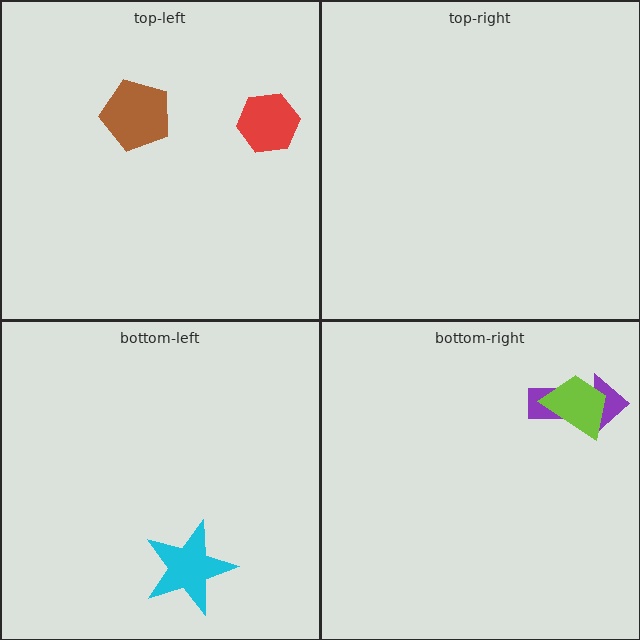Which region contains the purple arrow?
The bottom-right region.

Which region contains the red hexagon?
The top-left region.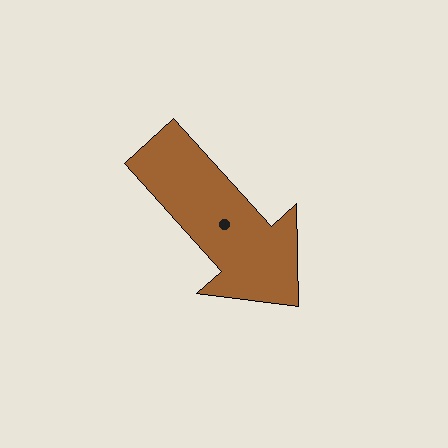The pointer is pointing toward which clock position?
Roughly 5 o'clock.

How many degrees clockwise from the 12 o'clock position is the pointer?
Approximately 138 degrees.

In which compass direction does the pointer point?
Southeast.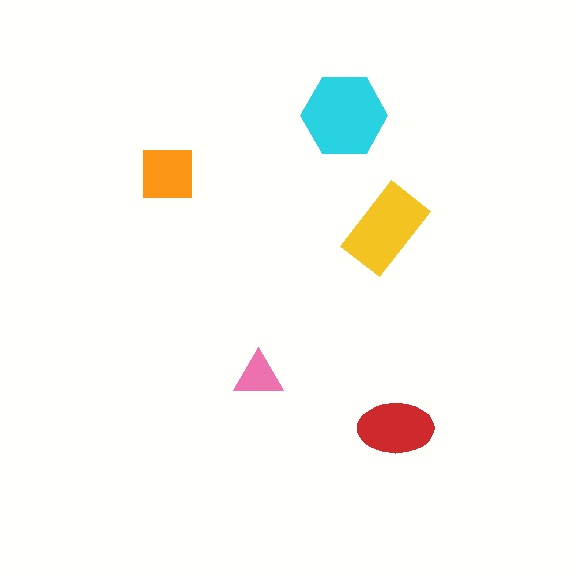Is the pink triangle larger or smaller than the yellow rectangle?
Smaller.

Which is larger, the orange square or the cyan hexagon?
The cyan hexagon.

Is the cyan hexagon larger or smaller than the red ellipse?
Larger.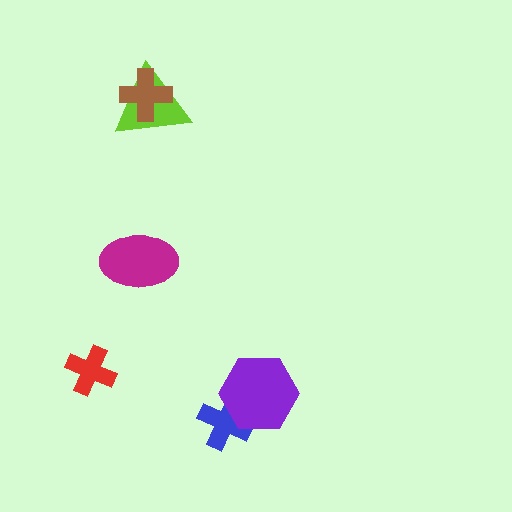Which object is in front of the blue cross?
The purple hexagon is in front of the blue cross.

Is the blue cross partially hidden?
Yes, it is partially covered by another shape.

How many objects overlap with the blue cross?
1 object overlaps with the blue cross.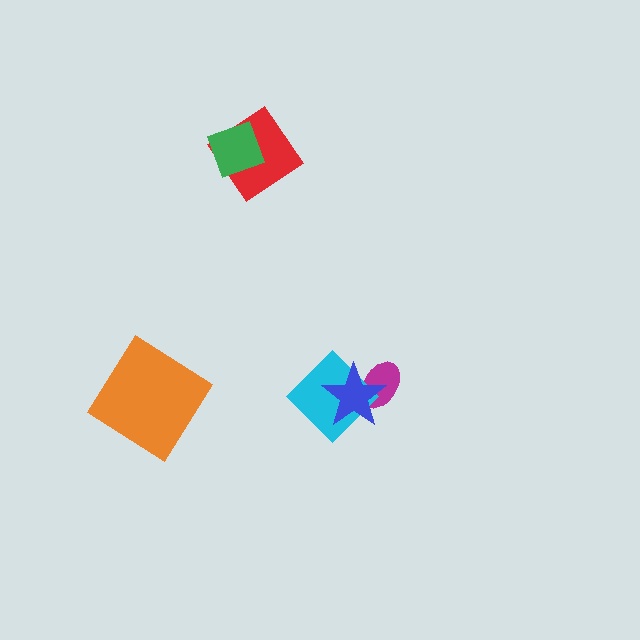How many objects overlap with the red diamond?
1 object overlaps with the red diamond.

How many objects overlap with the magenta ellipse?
2 objects overlap with the magenta ellipse.